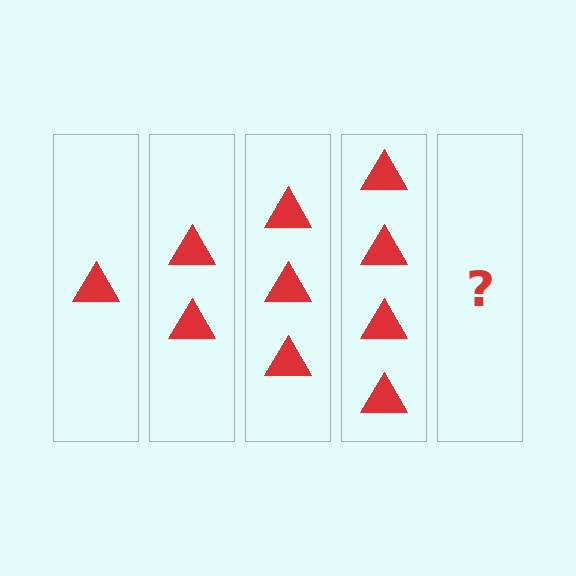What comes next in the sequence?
The next element should be 5 triangles.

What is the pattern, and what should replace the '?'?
The pattern is that each step adds one more triangle. The '?' should be 5 triangles.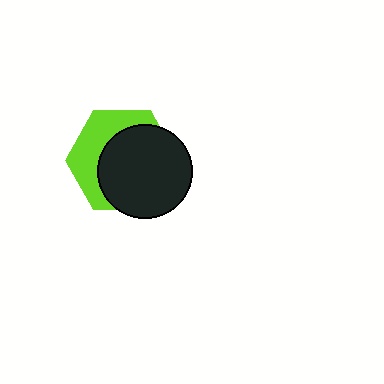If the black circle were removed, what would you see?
You would see the complete lime hexagon.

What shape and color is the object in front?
The object in front is a black circle.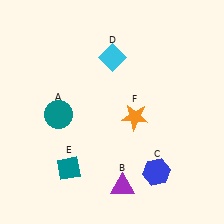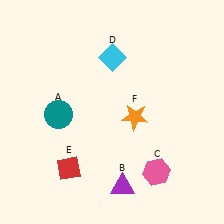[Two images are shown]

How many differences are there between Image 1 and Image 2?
There are 2 differences between the two images.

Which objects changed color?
C changed from blue to pink. E changed from teal to red.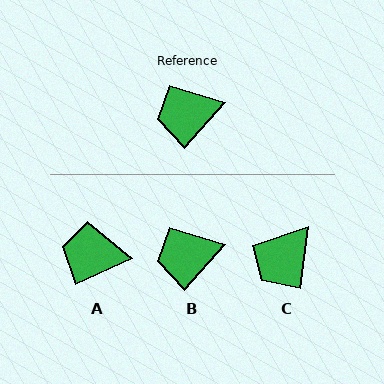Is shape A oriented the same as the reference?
No, it is off by about 23 degrees.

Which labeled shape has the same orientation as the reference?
B.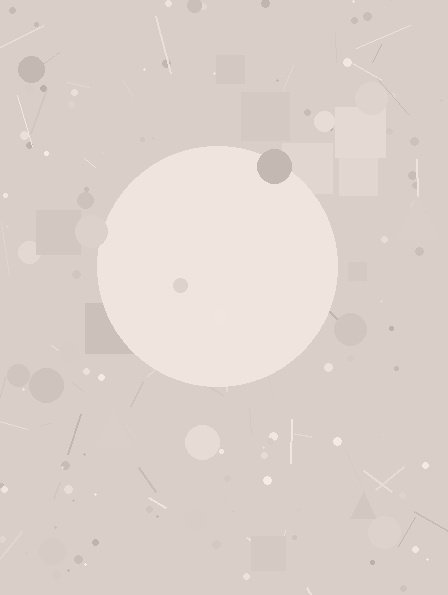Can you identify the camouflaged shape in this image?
The camouflaged shape is a circle.